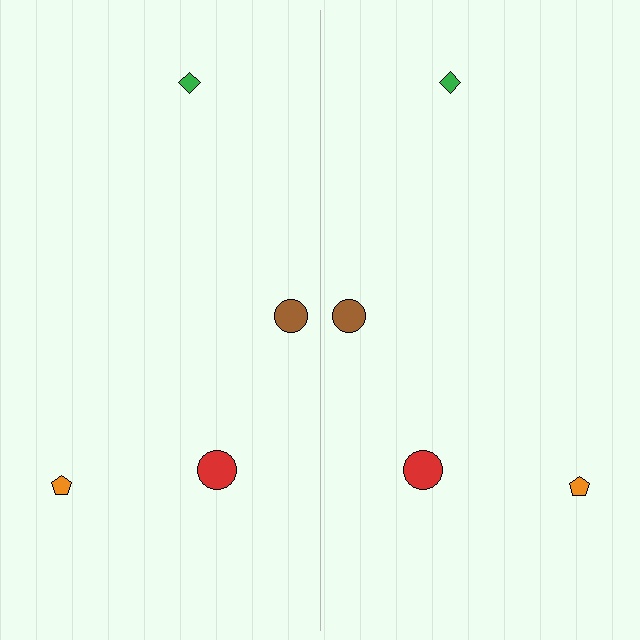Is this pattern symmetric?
Yes, this pattern has bilateral (reflection) symmetry.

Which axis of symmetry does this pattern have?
The pattern has a vertical axis of symmetry running through the center of the image.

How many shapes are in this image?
There are 8 shapes in this image.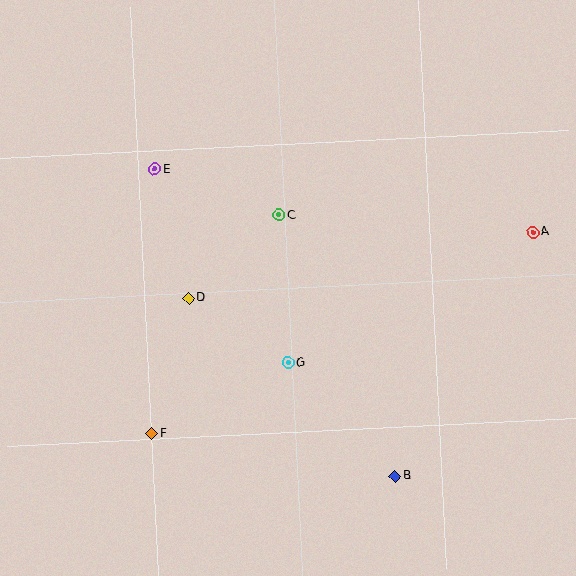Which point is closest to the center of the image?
Point C at (279, 215) is closest to the center.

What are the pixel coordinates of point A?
Point A is at (533, 232).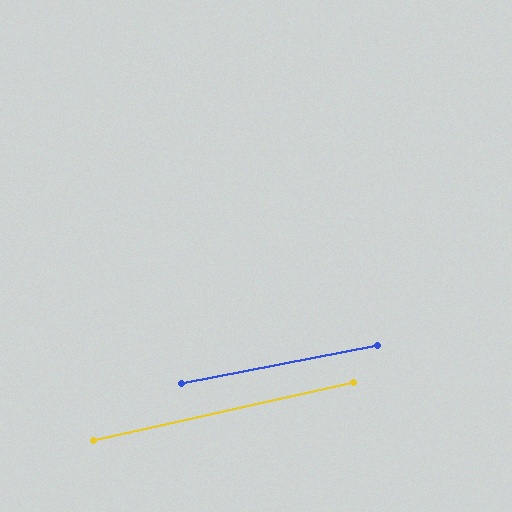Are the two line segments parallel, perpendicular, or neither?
Parallel — their directions differ by only 1.4°.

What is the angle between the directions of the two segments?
Approximately 1 degree.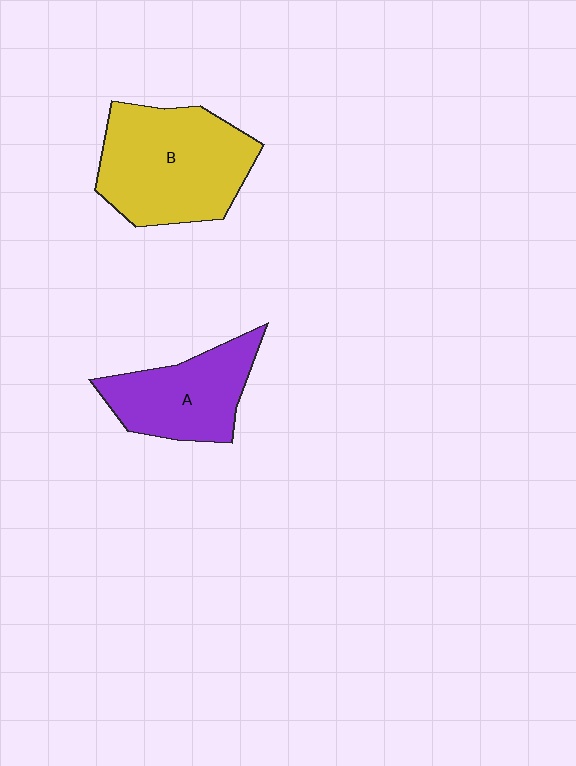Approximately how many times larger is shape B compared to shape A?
Approximately 1.4 times.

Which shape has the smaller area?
Shape A (purple).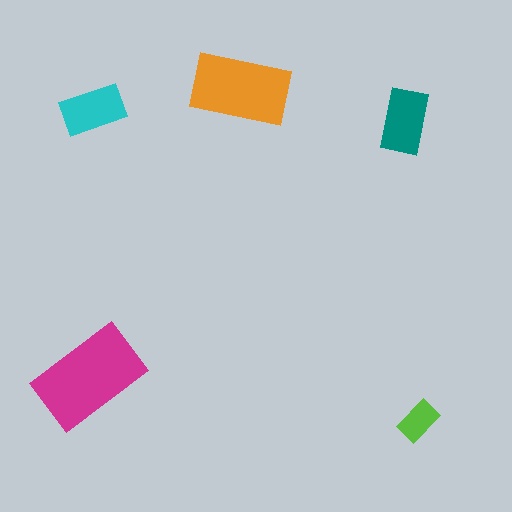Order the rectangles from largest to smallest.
the magenta one, the orange one, the teal one, the cyan one, the lime one.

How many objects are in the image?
There are 5 objects in the image.